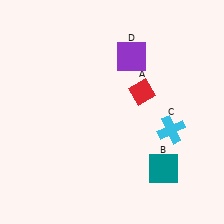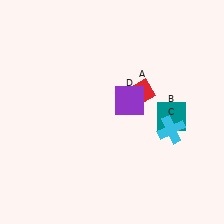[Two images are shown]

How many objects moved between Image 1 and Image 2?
2 objects moved between the two images.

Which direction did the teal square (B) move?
The teal square (B) moved up.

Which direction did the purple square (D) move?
The purple square (D) moved down.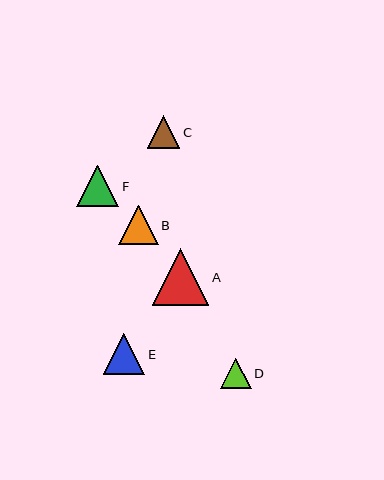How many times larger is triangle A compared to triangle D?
Triangle A is approximately 1.8 times the size of triangle D.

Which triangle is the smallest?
Triangle D is the smallest with a size of approximately 31 pixels.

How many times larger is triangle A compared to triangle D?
Triangle A is approximately 1.8 times the size of triangle D.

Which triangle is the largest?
Triangle A is the largest with a size of approximately 57 pixels.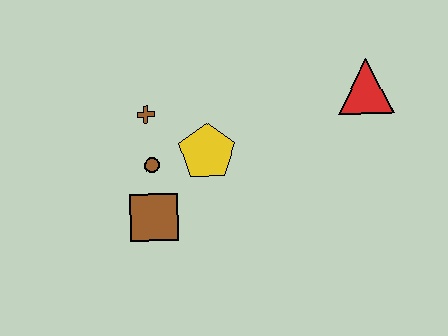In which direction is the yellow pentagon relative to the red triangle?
The yellow pentagon is to the left of the red triangle.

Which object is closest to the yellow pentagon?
The brown circle is closest to the yellow pentagon.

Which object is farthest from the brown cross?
The red triangle is farthest from the brown cross.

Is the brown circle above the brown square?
Yes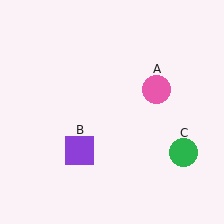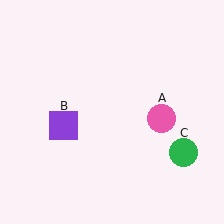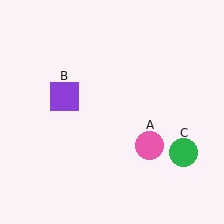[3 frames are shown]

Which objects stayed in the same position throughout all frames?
Green circle (object C) remained stationary.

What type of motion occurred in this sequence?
The pink circle (object A), purple square (object B) rotated clockwise around the center of the scene.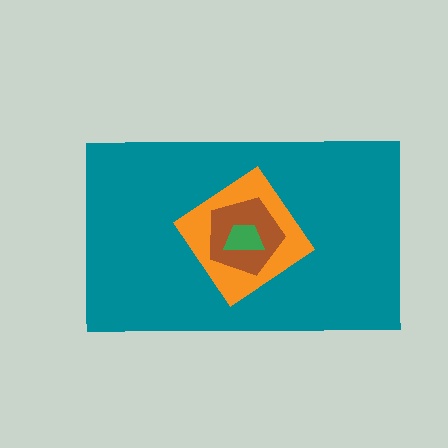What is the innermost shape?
The green trapezoid.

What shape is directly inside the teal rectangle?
The orange diamond.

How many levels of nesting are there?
4.